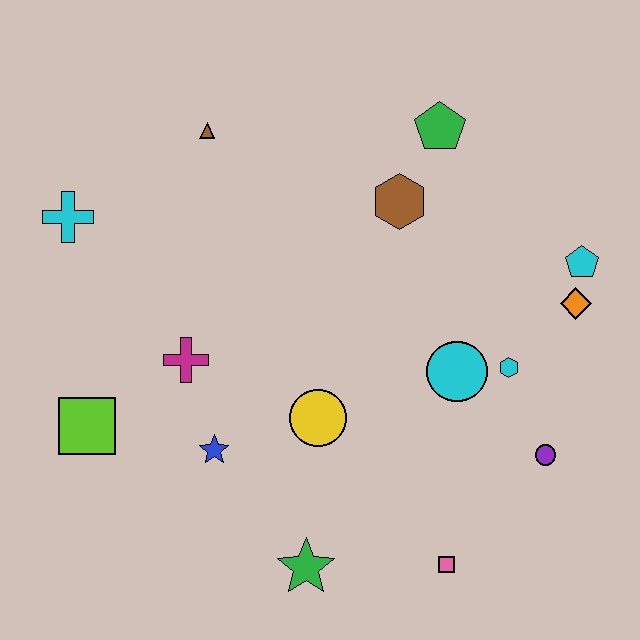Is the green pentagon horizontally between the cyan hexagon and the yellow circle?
Yes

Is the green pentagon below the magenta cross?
No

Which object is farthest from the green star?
The green pentagon is farthest from the green star.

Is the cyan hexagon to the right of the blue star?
Yes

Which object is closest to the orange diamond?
The cyan pentagon is closest to the orange diamond.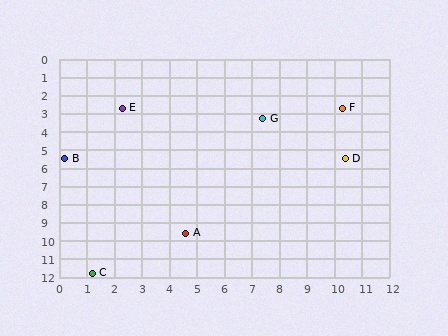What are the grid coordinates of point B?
Point B is at approximately (0.2, 5.5).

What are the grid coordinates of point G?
Point G is at approximately (7.4, 3.3).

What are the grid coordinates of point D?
Point D is at approximately (10.4, 5.5).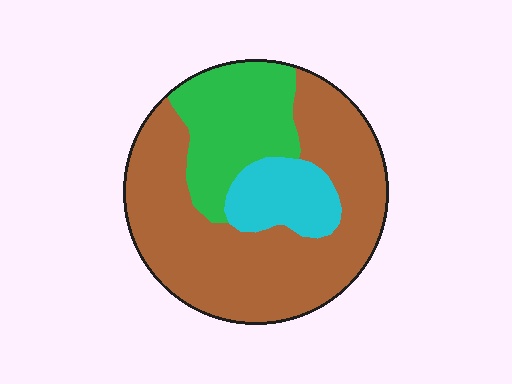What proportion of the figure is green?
Green takes up less than a quarter of the figure.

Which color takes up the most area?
Brown, at roughly 65%.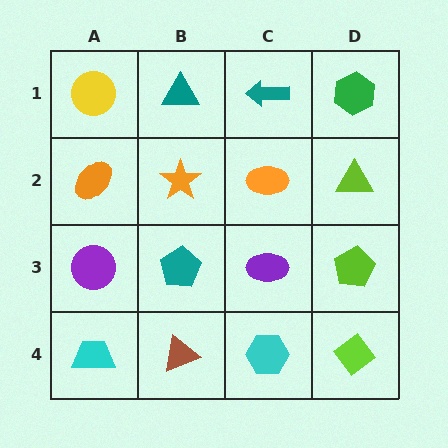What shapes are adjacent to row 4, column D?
A lime pentagon (row 3, column D), a cyan hexagon (row 4, column C).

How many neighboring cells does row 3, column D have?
3.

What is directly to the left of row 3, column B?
A purple circle.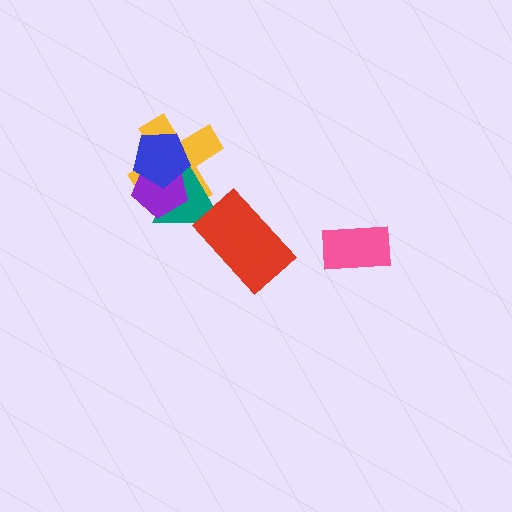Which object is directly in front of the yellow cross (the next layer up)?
The teal triangle is directly in front of the yellow cross.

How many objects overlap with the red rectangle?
1 object overlaps with the red rectangle.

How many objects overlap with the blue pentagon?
3 objects overlap with the blue pentagon.